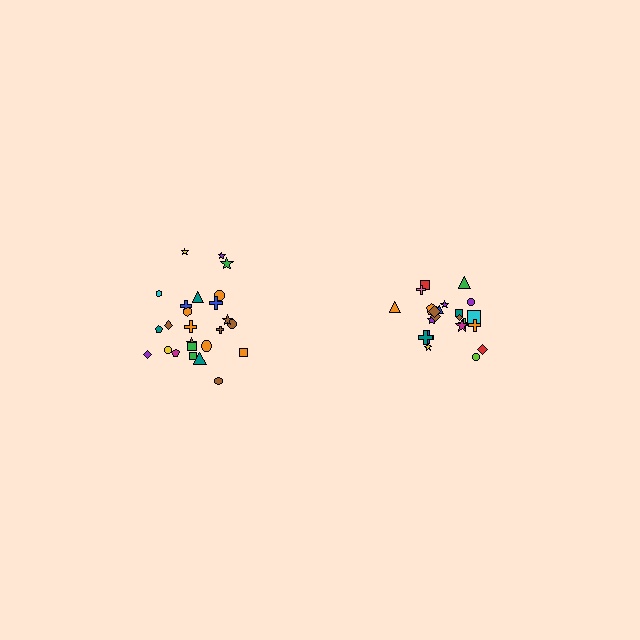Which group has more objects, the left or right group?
The left group.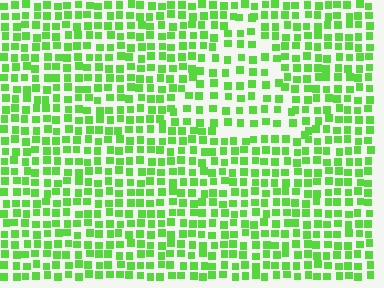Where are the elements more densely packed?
The elements are more densely packed outside the triangle boundary.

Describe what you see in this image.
The image contains small lime elements arranged at two different densities. A triangle-shaped region is visible where the elements are less densely packed than the surrounding area.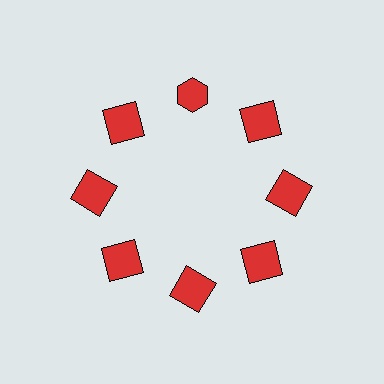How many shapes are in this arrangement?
There are 8 shapes arranged in a ring pattern.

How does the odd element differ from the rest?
It has a different shape: hexagon instead of square.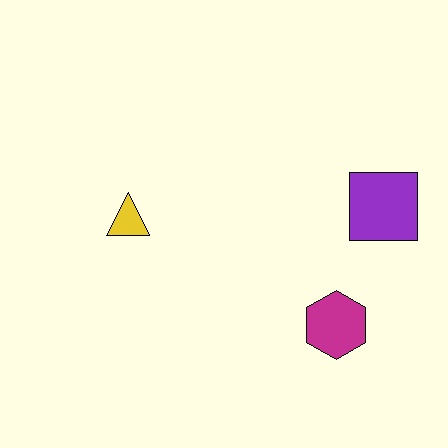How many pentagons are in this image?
There are no pentagons.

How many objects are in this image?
There are 3 objects.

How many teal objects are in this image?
There are no teal objects.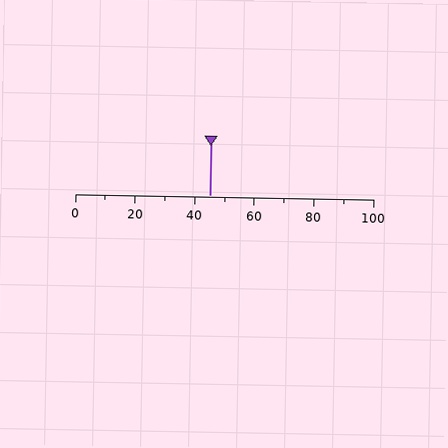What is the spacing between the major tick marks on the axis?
The major ticks are spaced 20 apart.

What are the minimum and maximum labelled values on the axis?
The axis runs from 0 to 100.